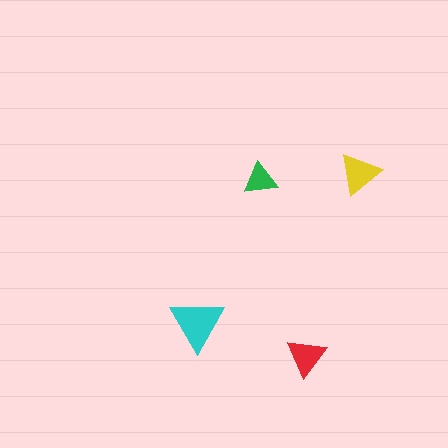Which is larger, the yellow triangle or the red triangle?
The yellow one.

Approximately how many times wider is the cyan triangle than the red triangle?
About 1.5 times wider.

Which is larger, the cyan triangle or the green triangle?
The cyan one.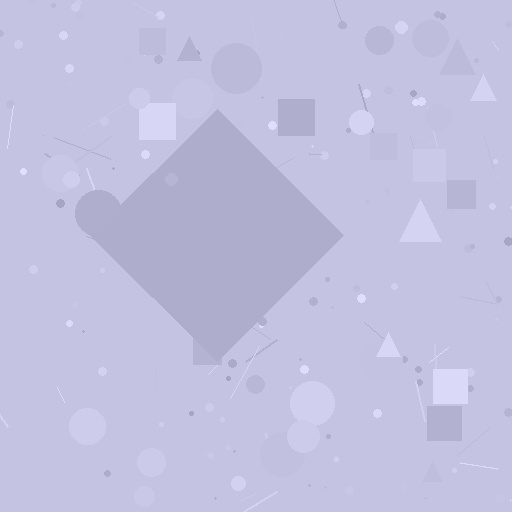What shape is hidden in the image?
A diamond is hidden in the image.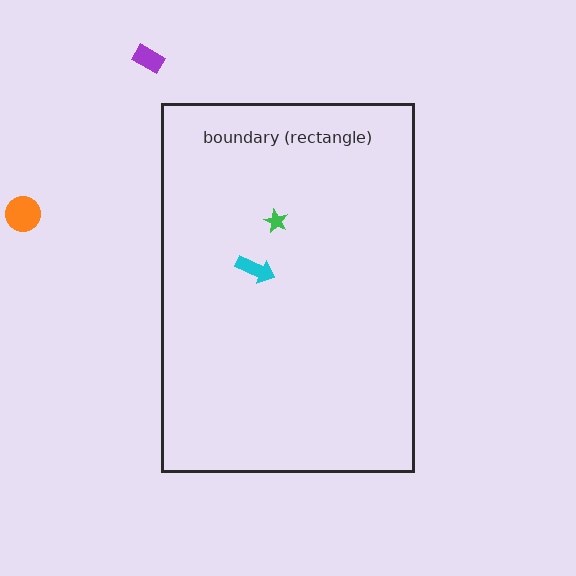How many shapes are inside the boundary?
2 inside, 2 outside.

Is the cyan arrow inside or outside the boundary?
Inside.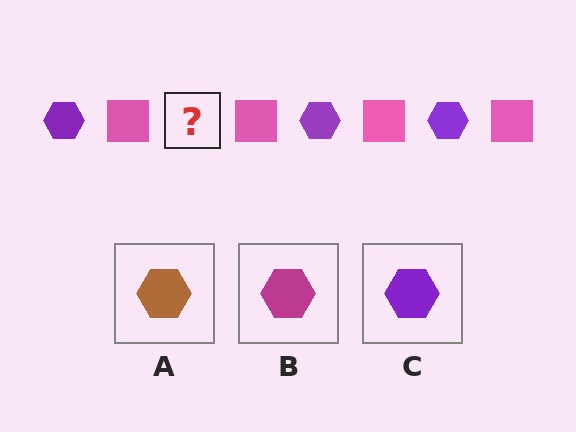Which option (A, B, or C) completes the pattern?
C.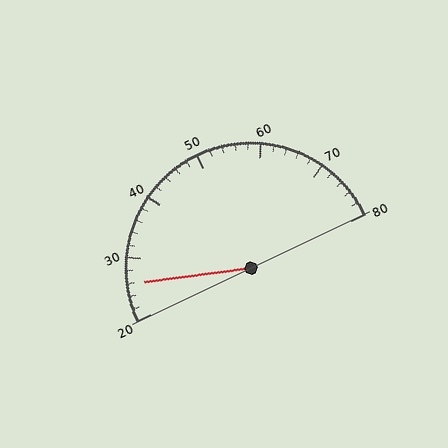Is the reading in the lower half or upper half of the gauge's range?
The reading is in the lower half of the range (20 to 80).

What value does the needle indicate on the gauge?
The needle indicates approximately 26.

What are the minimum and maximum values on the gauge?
The gauge ranges from 20 to 80.